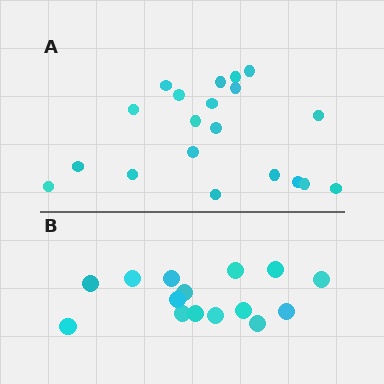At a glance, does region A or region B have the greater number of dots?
Region A (the top region) has more dots.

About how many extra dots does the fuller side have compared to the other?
Region A has about 5 more dots than region B.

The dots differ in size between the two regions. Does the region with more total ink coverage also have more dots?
No. Region B has more total ink coverage because its dots are larger, but region A actually contains more individual dots. Total area can be misleading — the number of items is what matters here.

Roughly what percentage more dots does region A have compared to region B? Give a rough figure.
About 35% more.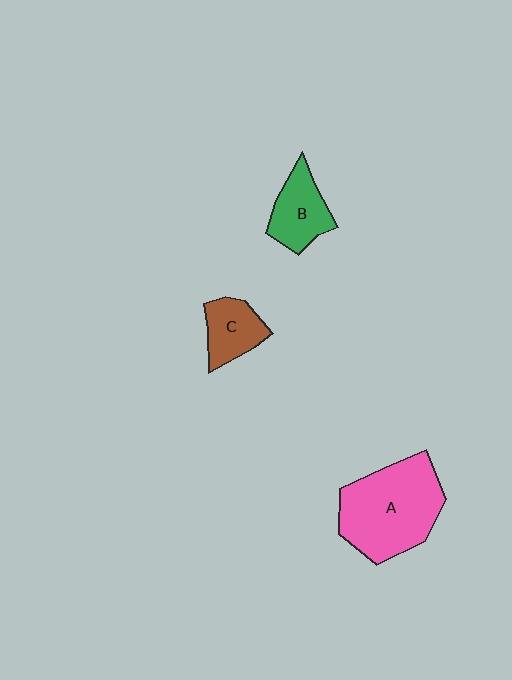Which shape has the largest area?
Shape A (pink).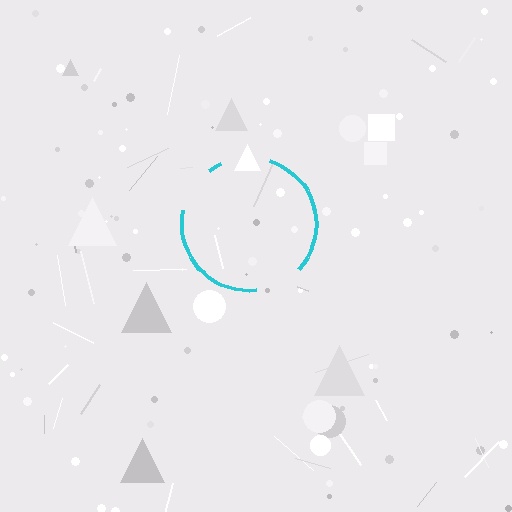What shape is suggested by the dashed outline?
The dashed outline suggests a circle.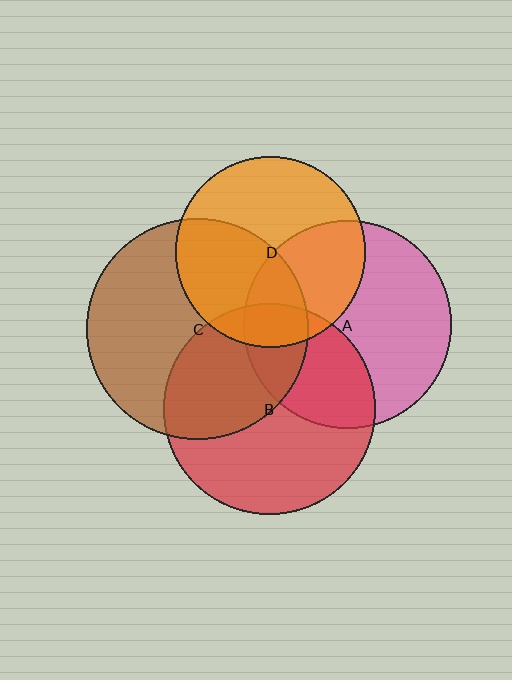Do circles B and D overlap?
Yes.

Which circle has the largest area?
Circle C (brown).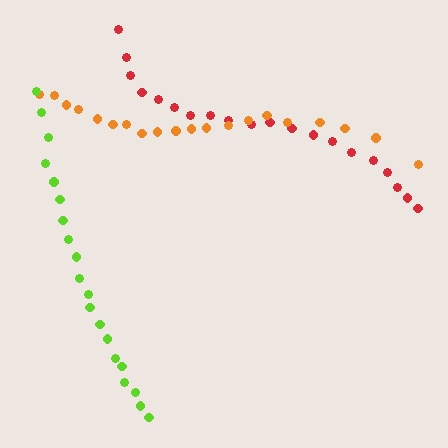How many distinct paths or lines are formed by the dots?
There are 3 distinct paths.